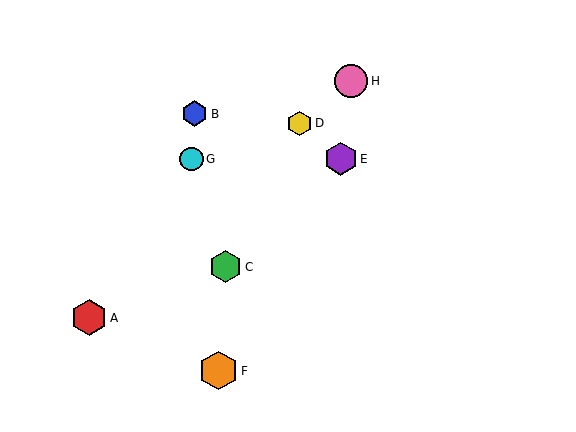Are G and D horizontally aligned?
No, G is at y≈159 and D is at y≈123.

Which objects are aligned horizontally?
Objects E, G are aligned horizontally.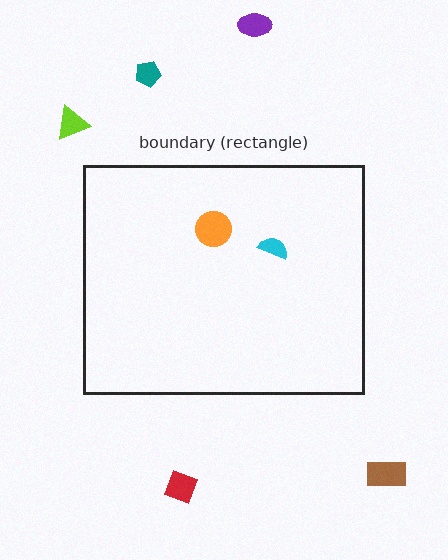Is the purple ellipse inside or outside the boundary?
Outside.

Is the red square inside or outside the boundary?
Outside.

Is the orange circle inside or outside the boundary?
Inside.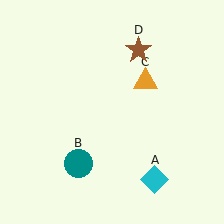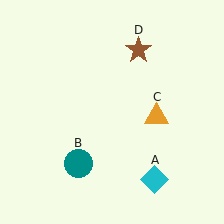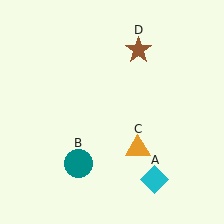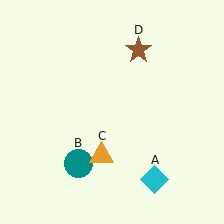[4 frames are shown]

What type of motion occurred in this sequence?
The orange triangle (object C) rotated clockwise around the center of the scene.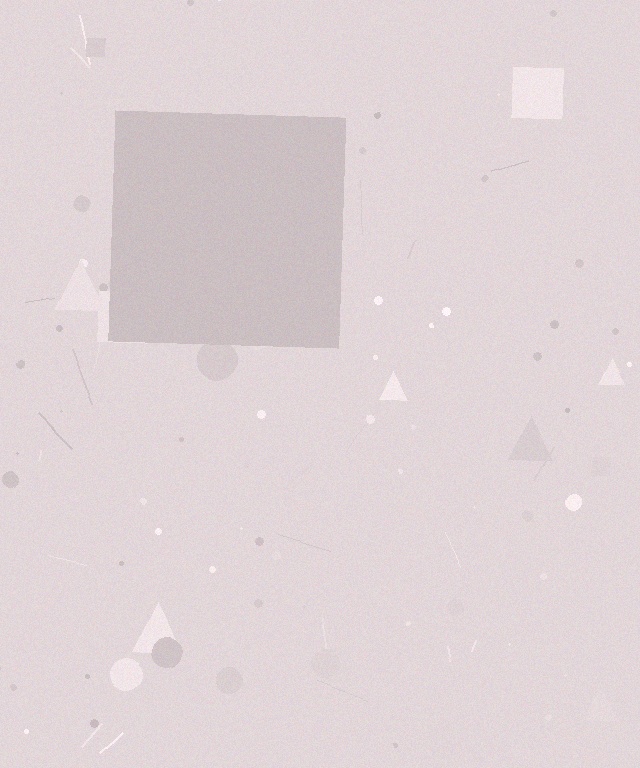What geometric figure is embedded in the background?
A square is embedded in the background.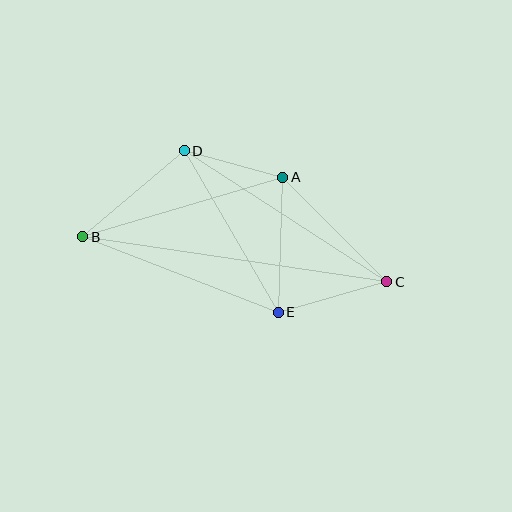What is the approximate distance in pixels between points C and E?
The distance between C and E is approximately 113 pixels.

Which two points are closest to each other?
Points A and D are closest to each other.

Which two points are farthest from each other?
Points B and C are farthest from each other.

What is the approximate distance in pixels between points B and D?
The distance between B and D is approximately 133 pixels.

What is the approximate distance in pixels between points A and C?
The distance between A and C is approximately 148 pixels.